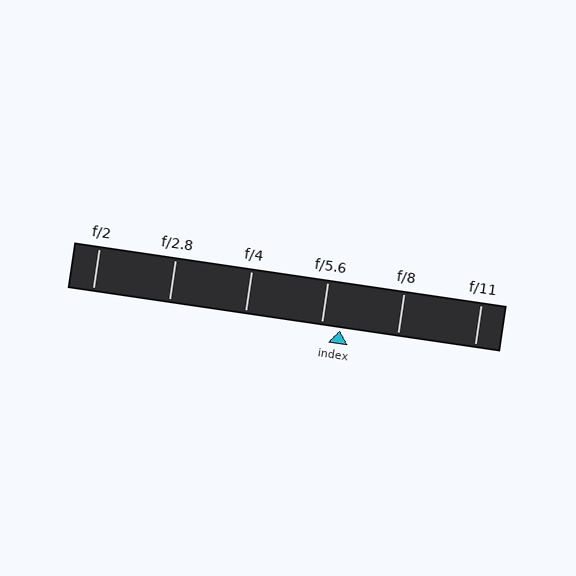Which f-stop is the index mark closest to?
The index mark is closest to f/5.6.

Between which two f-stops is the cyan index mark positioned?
The index mark is between f/5.6 and f/8.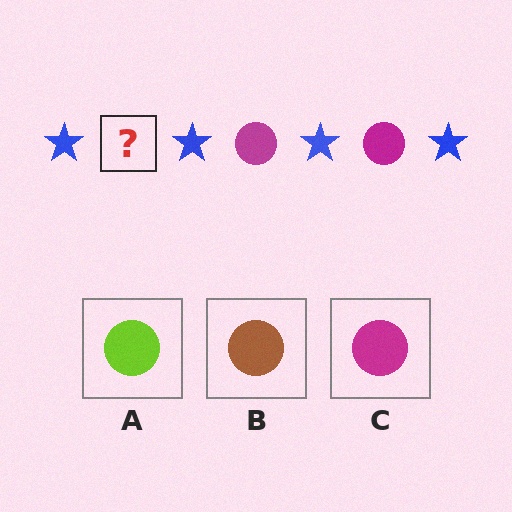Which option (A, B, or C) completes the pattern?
C.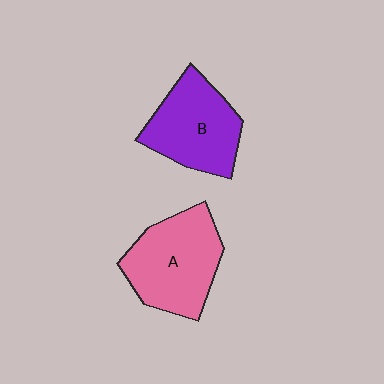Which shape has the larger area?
Shape A (pink).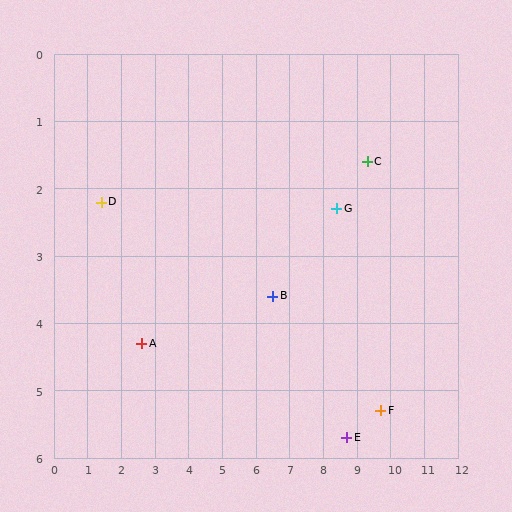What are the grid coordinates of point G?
Point G is at approximately (8.4, 2.3).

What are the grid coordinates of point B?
Point B is at approximately (6.5, 3.6).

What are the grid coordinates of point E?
Point E is at approximately (8.7, 5.7).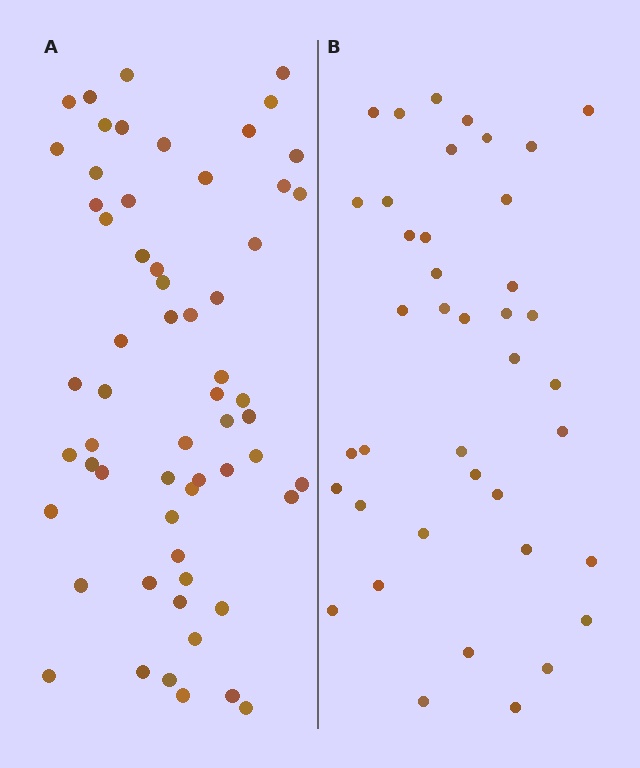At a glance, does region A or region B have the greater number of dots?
Region A (the left region) has more dots.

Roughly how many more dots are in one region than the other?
Region A has approximately 20 more dots than region B.